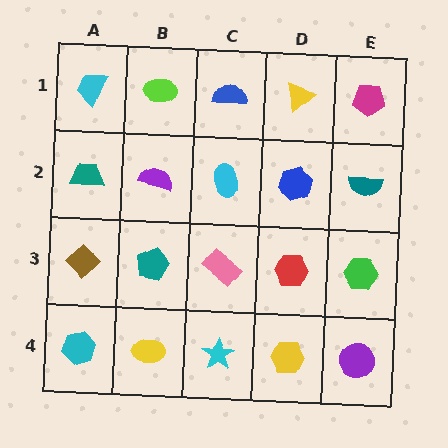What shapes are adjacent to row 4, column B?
A teal pentagon (row 3, column B), a cyan hexagon (row 4, column A), a cyan star (row 4, column C).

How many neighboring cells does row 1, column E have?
2.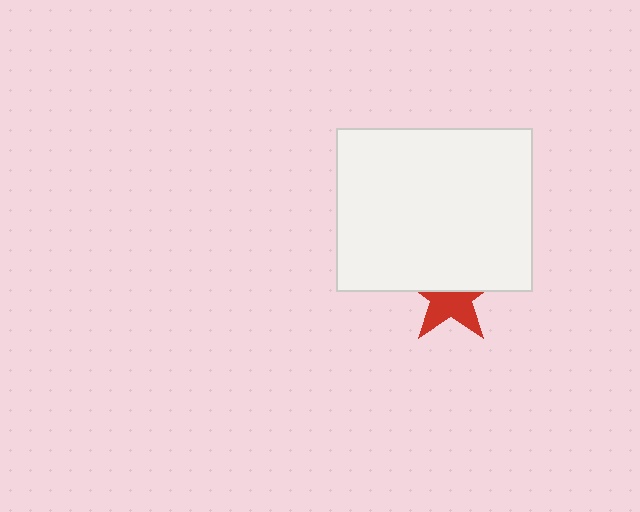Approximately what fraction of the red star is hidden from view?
Roughly 49% of the red star is hidden behind the white rectangle.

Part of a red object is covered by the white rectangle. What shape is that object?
It is a star.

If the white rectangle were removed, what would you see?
You would see the complete red star.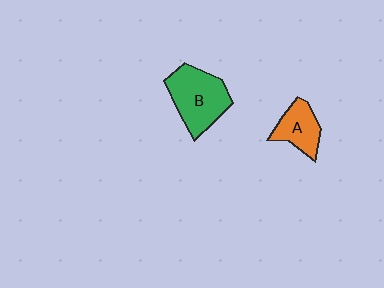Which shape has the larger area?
Shape B (green).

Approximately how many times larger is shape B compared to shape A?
Approximately 1.7 times.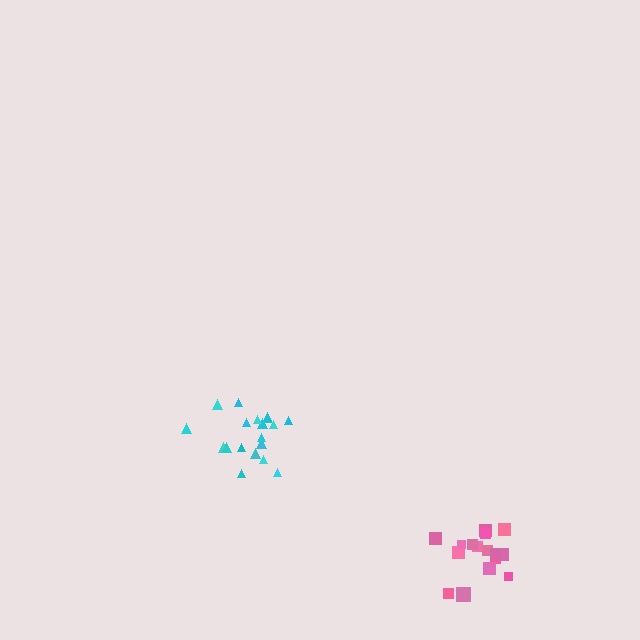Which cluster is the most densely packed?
Cyan.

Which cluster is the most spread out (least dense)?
Pink.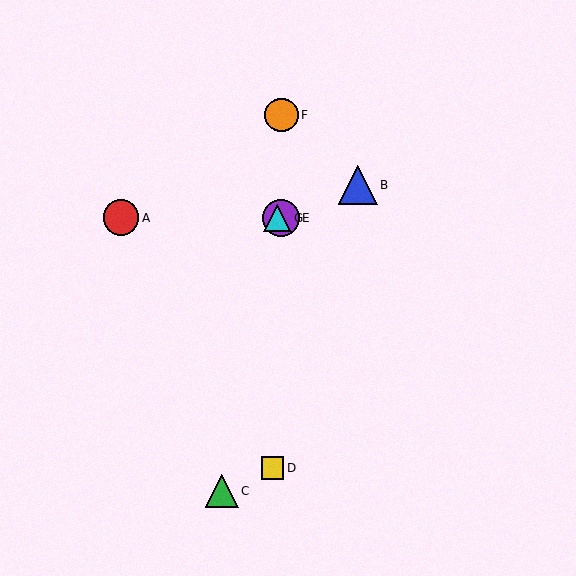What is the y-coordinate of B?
Object B is at y≈185.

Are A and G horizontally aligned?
Yes, both are at y≈218.